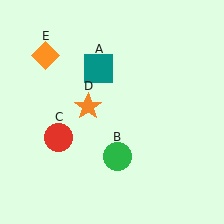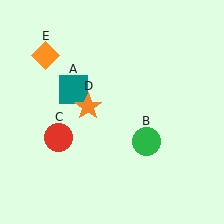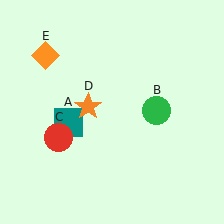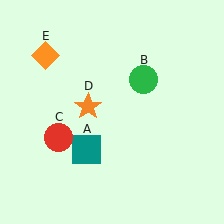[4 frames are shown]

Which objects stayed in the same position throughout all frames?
Red circle (object C) and orange star (object D) and orange diamond (object E) remained stationary.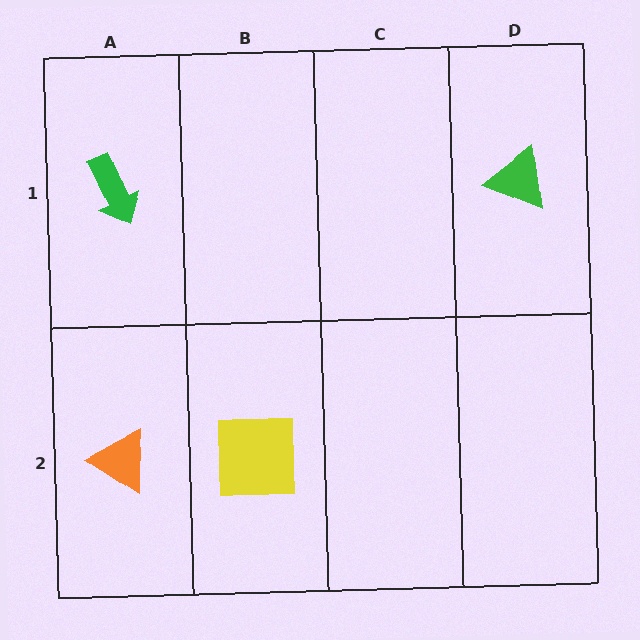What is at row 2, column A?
An orange triangle.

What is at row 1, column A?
A green arrow.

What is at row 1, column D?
A green triangle.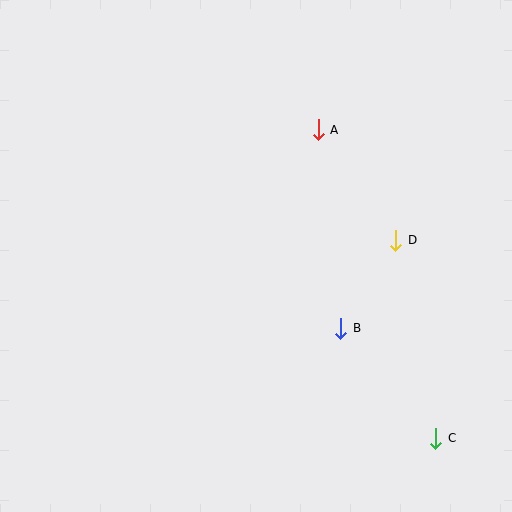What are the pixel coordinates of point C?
Point C is at (436, 438).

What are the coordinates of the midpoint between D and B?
The midpoint between D and B is at (368, 284).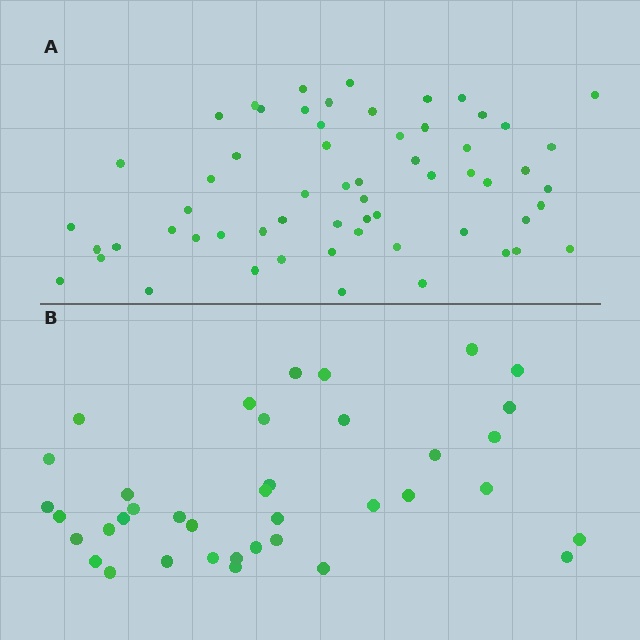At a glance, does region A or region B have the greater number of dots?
Region A (the top region) has more dots.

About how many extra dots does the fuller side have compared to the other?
Region A has approximately 20 more dots than region B.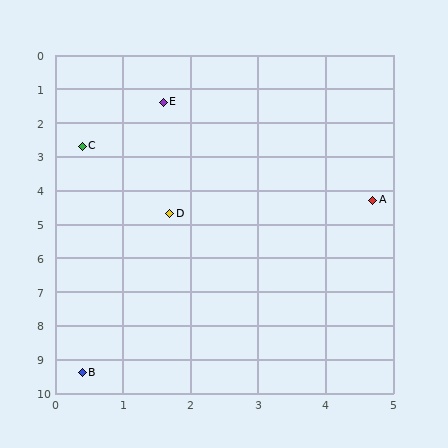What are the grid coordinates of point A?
Point A is at approximately (4.7, 4.3).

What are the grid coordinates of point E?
Point E is at approximately (1.6, 1.4).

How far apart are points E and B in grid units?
Points E and B are about 8.1 grid units apart.